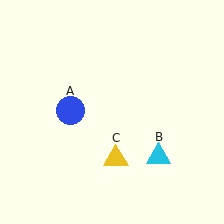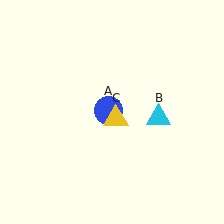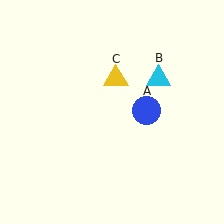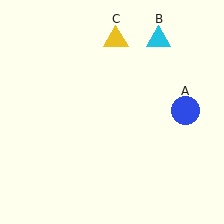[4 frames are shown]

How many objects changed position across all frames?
3 objects changed position: blue circle (object A), cyan triangle (object B), yellow triangle (object C).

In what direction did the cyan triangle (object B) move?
The cyan triangle (object B) moved up.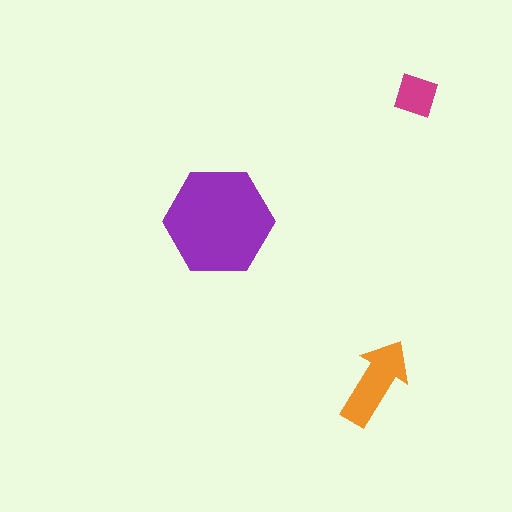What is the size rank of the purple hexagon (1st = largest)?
1st.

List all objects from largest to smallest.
The purple hexagon, the orange arrow, the magenta square.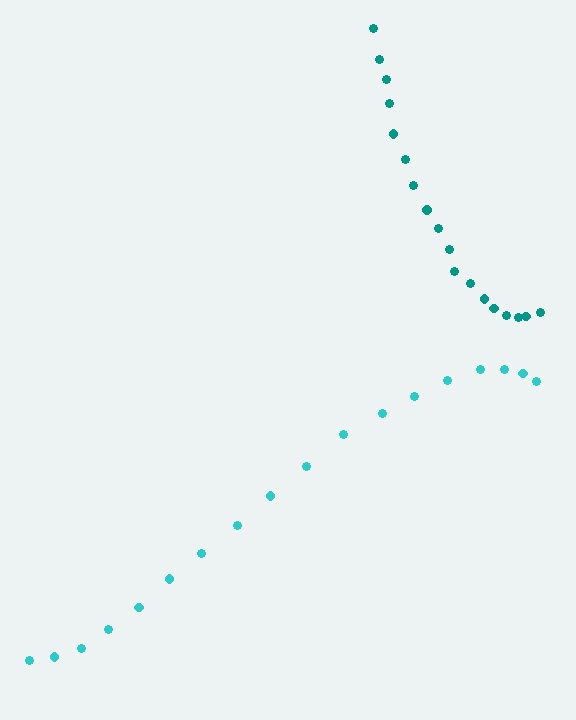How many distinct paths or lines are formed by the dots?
There are 2 distinct paths.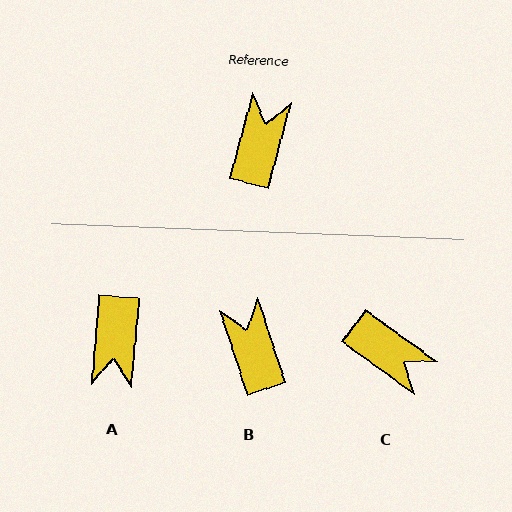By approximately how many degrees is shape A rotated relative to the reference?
Approximately 170 degrees clockwise.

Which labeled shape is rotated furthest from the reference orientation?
A, about 170 degrees away.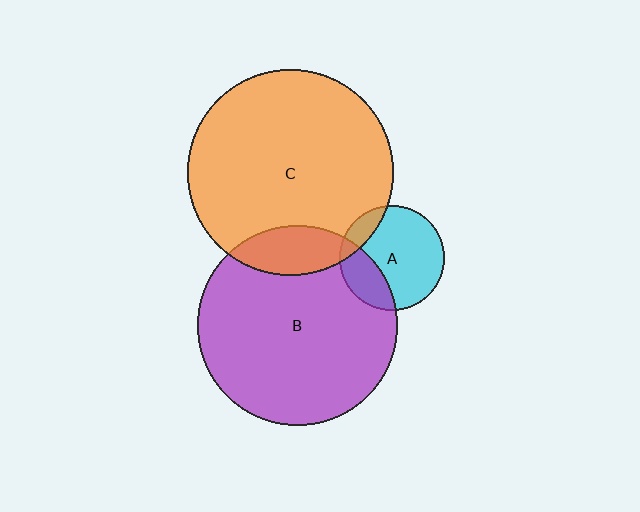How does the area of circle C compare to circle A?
Approximately 3.8 times.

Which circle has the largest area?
Circle C (orange).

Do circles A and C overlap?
Yes.